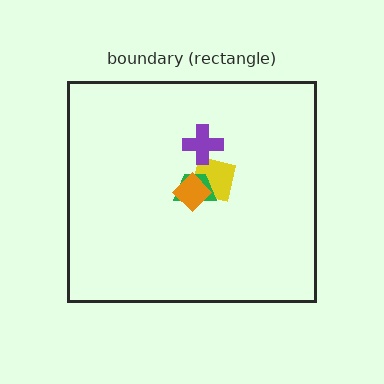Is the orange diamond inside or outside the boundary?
Inside.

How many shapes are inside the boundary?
4 inside, 0 outside.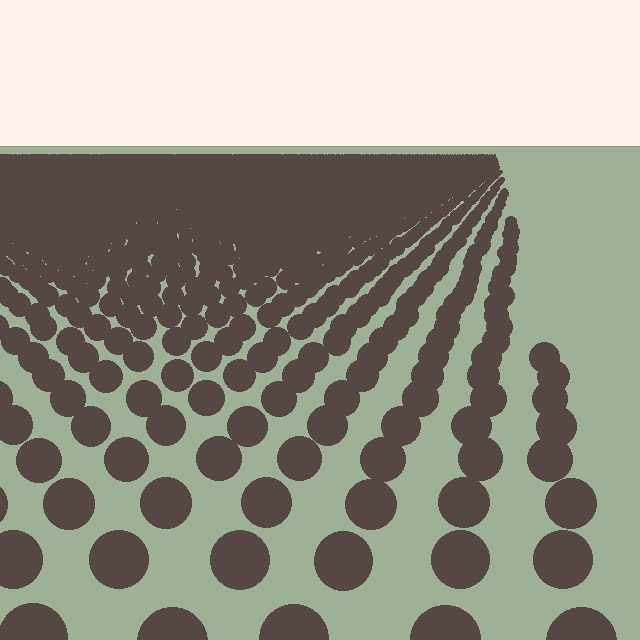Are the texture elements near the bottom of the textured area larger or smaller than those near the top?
Larger. Near the bottom, elements are closer to the viewer and appear at a bigger on-screen size.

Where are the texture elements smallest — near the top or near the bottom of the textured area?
Near the top.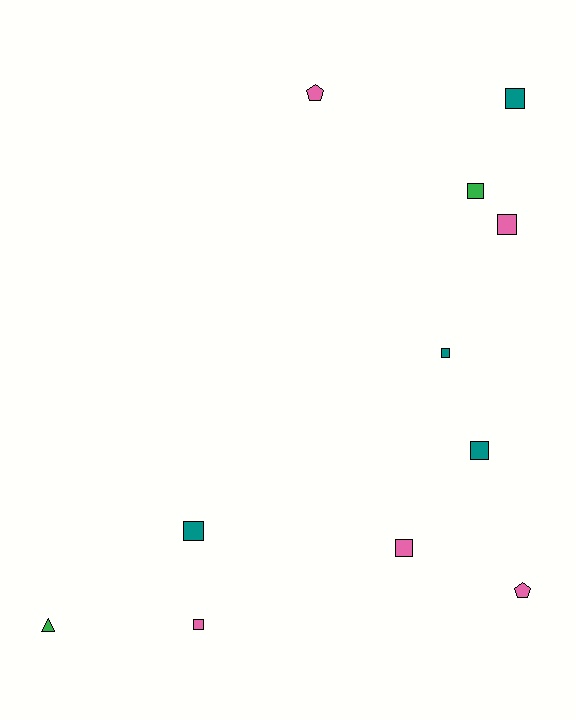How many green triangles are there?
There is 1 green triangle.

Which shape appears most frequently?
Square, with 8 objects.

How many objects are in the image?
There are 11 objects.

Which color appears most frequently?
Pink, with 5 objects.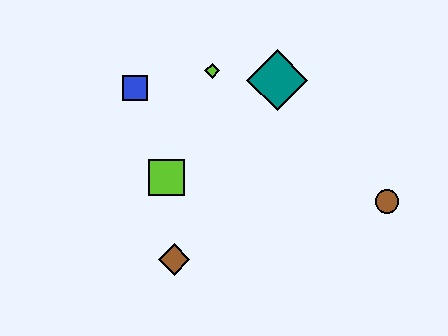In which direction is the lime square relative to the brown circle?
The lime square is to the left of the brown circle.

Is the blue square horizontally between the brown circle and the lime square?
No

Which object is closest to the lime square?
The brown diamond is closest to the lime square.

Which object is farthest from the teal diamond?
The brown diamond is farthest from the teal diamond.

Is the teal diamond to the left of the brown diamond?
No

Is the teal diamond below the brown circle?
No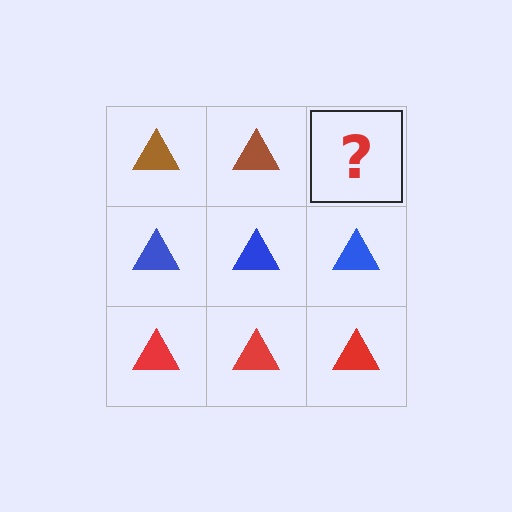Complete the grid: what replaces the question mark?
The question mark should be replaced with a brown triangle.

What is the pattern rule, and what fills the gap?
The rule is that each row has a consistent color. The gap should be filled with a brown triangle.